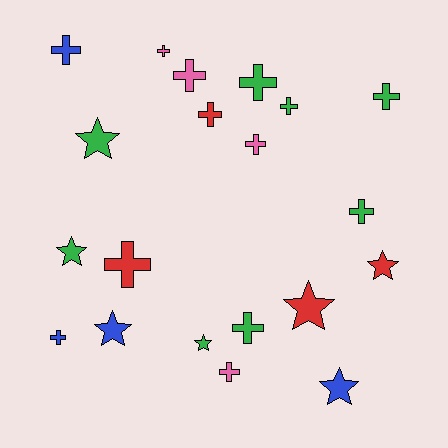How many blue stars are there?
There are 2 blue stars.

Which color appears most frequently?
Green, with 8 objects.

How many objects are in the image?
There are 20 objects.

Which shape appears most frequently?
Cross, with 13 objects.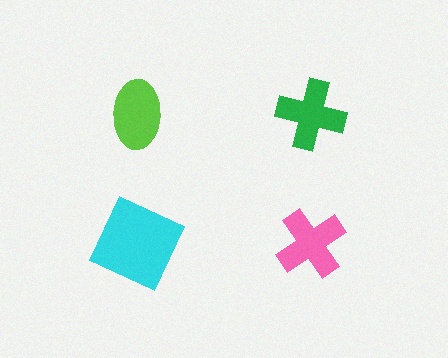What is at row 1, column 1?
A lime ellipse.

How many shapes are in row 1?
2 shapes.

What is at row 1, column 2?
A green cross.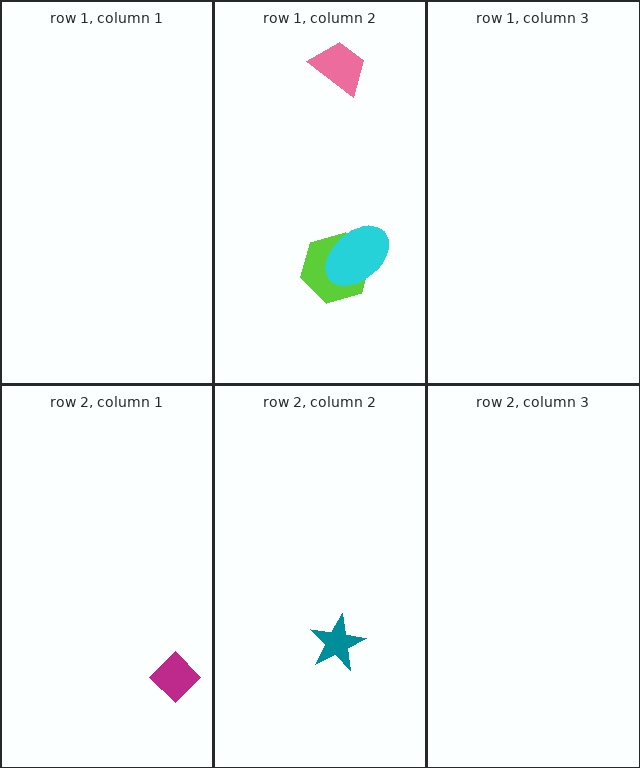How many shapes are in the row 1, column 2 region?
3.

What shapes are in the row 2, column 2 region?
The teal star.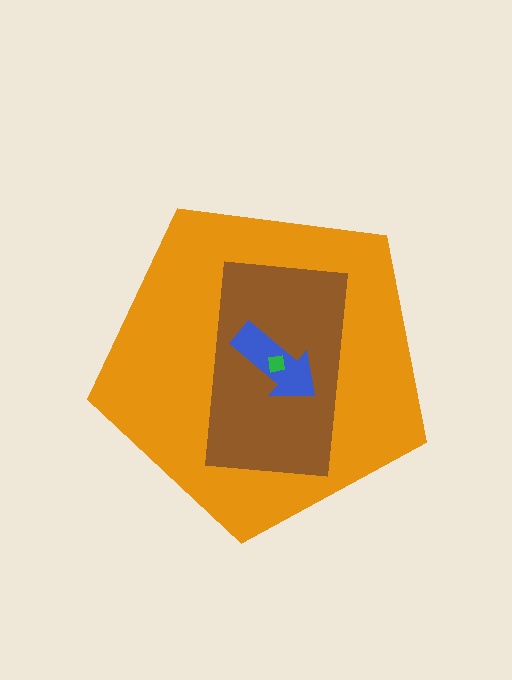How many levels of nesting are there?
4.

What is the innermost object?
The green square.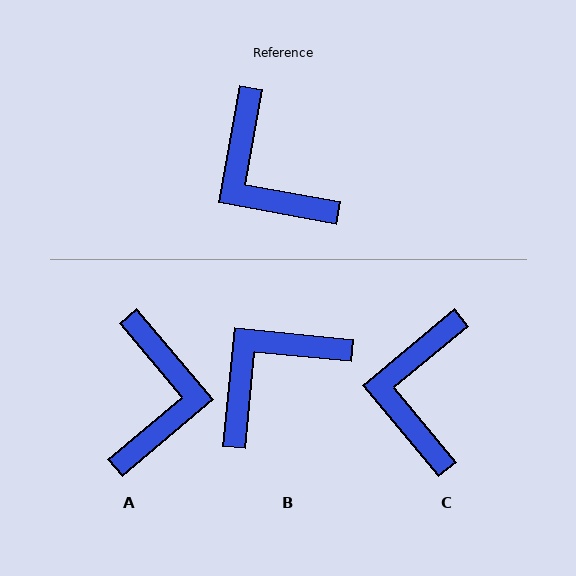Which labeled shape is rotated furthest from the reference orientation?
A, about 140 degrees away.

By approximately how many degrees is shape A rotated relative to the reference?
Approximately 140 degrees counter-clockwise.